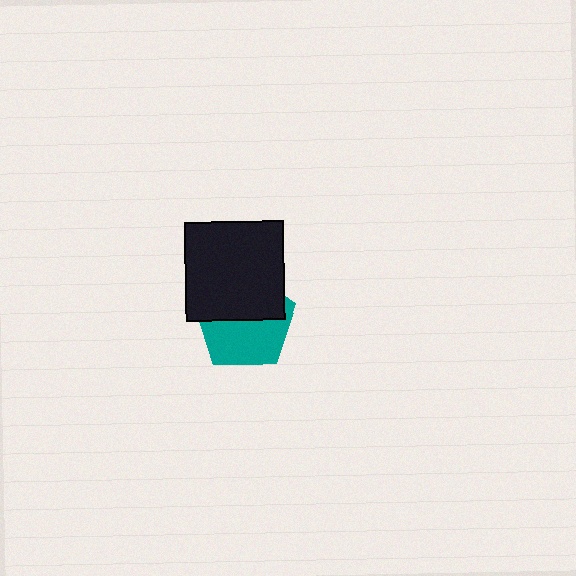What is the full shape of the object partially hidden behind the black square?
The partially hidden object is a teal pentagon.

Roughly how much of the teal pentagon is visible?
About half of it is visible (roughly 52%).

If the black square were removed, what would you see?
You would see the complete teal pentagon.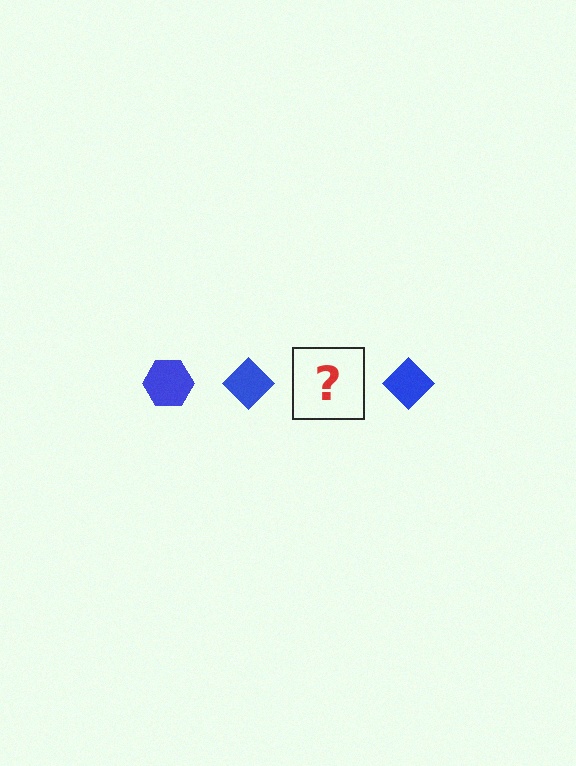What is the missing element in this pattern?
The missing element is a blue hexagon.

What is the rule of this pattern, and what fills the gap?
The rule is that the pattern cycles through hexagon, diamond shapes in blue. The gap should be filled with a blue hexagon.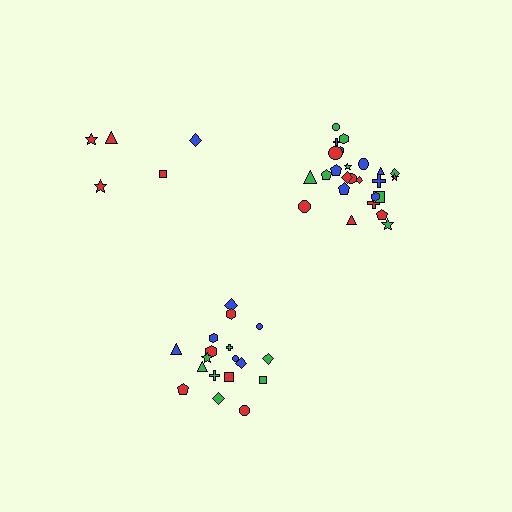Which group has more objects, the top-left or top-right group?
The top-right group.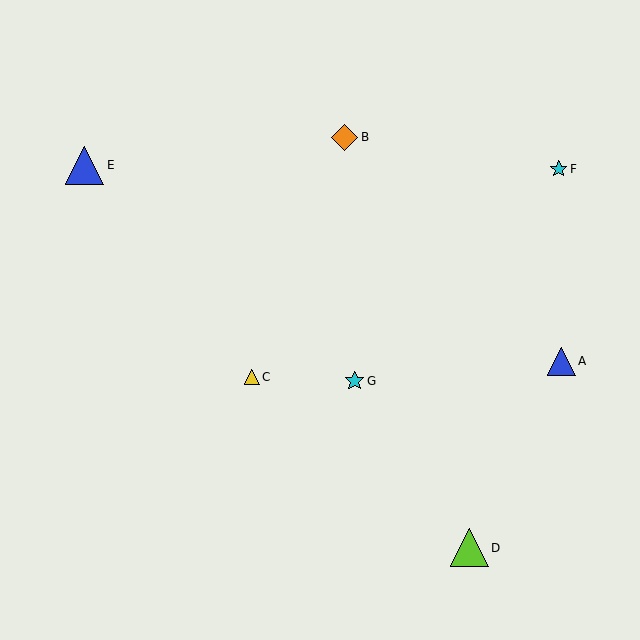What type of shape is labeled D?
Shape D is a lime triangle.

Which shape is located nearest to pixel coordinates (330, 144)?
The orange diamond (labeled B) at (344, 137) is nearest to that location.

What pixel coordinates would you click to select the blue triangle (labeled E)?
Click at (85, 165) to select the blue triangle E.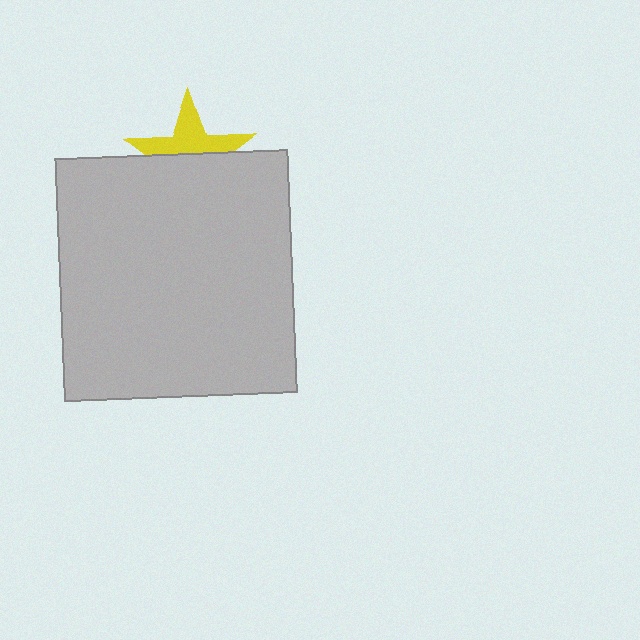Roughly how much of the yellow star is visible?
About half of it is visible (roughly 46%).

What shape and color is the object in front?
The object in front is a light gray rectangle.